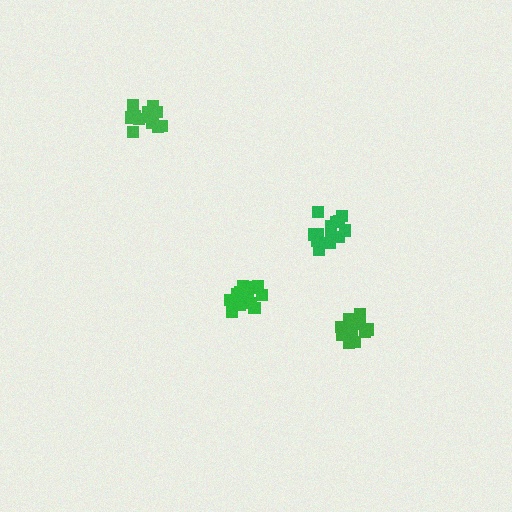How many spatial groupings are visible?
There are 4 spatial groupings.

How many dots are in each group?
Group 1: 14 dots, Group 2: 12 dots, Group 3: 14 dots, Group 4: 12 dots (52 total).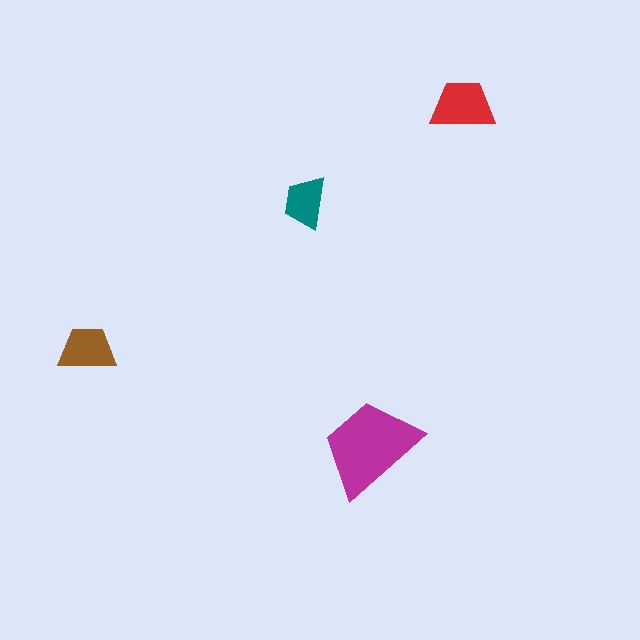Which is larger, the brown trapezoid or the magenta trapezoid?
The magenta one.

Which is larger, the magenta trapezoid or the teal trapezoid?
The magenta one.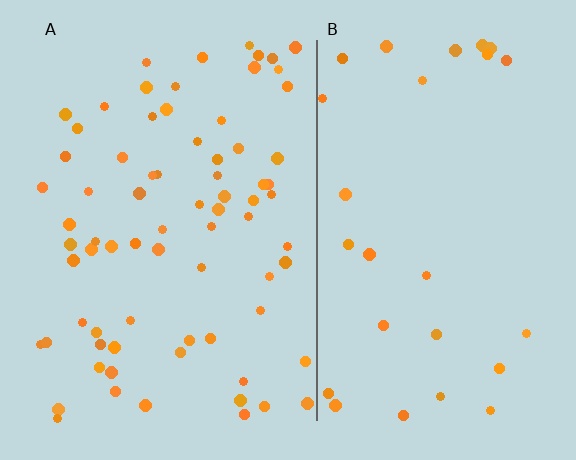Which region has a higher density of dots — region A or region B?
A (the left).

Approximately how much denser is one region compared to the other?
Approximately 2.7× — region A over region B.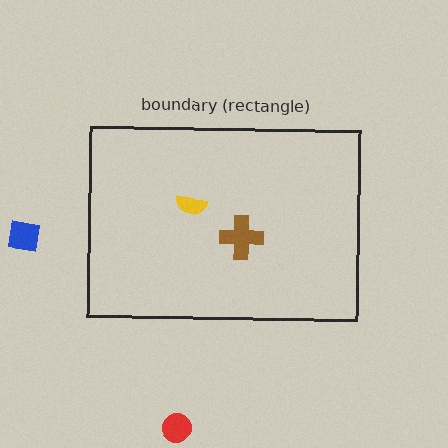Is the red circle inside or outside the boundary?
Outside.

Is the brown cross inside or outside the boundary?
Inside.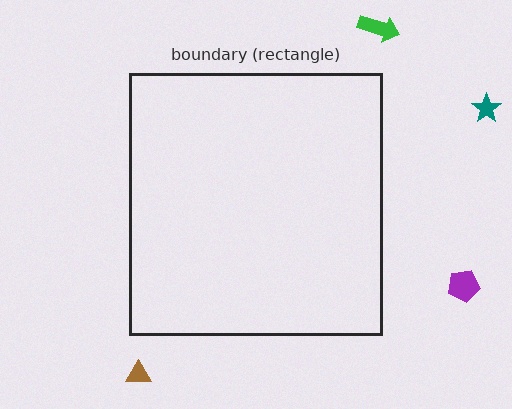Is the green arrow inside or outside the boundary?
Outside.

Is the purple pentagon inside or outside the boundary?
Outside.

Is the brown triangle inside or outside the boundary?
Outside.